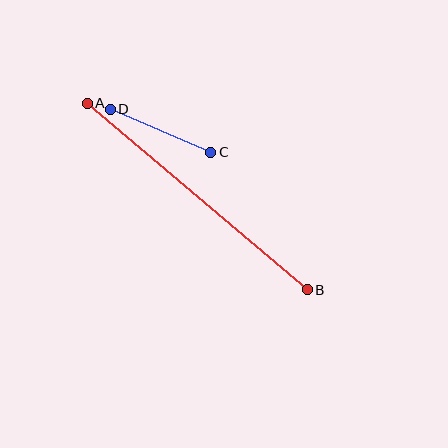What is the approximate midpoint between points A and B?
The midpoint is at approximately (197, 197) pixels.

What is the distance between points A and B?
The distance is approximately 288 pixels.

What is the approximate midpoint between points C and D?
The midpoint is at approximately (161, 131) pixels.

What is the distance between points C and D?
The distance is approximately 109 pixels.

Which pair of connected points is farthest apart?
Points A and B are farthest apart.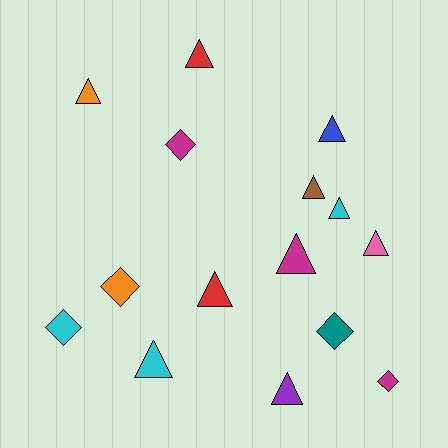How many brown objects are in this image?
There is 1 brown object.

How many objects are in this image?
There are 15 objects.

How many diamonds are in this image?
There are 5 diamonds.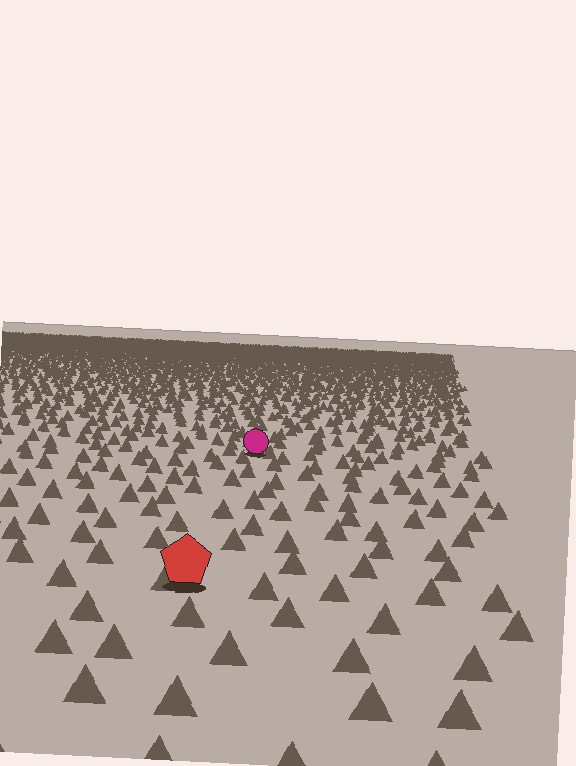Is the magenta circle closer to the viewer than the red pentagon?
No. The red pentagon is closer — you can tell from the texture gradient: the ground texture is coarser near it.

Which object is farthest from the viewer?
The magenta circle is farthest from the viewer. It appears smaller and the ground texture around it is denser.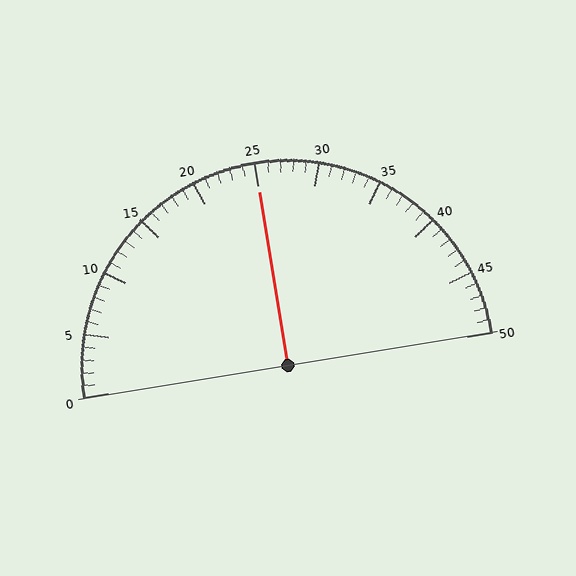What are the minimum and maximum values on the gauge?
The gauge ranges from 0 to 50.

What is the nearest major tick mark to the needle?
The nearest major tick mark is 25.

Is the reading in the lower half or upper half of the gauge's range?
The reading is in the upper half of the range (0 to 50).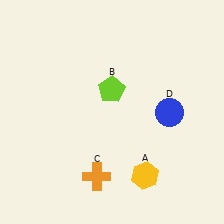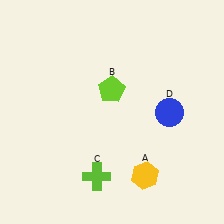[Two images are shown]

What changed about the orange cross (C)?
In Image 1, C is orange. In Image 2, it changed to lime.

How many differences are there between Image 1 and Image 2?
There is 1 difference between the two images.